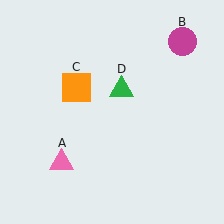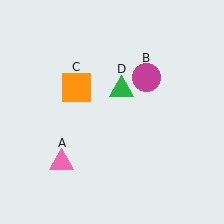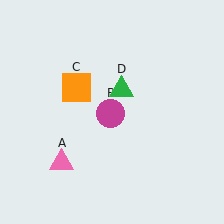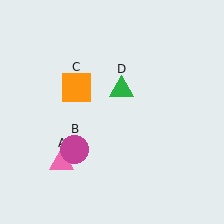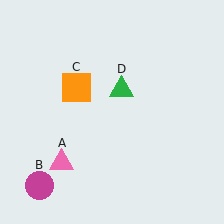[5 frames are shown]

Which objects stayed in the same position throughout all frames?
Pink triangle (object A) and orange square (object C) and green triangle (object D) remained stationary.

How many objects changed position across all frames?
1 object changed position: magenta circle (object B).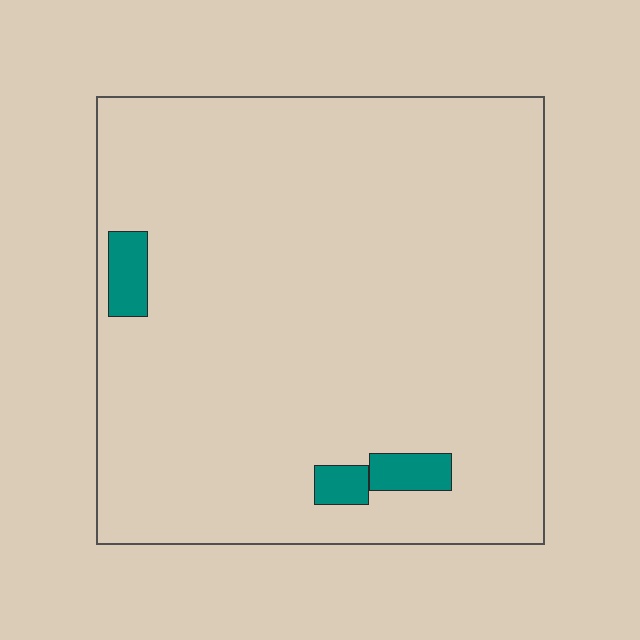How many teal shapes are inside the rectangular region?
3.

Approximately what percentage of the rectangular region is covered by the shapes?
Approximately 5%.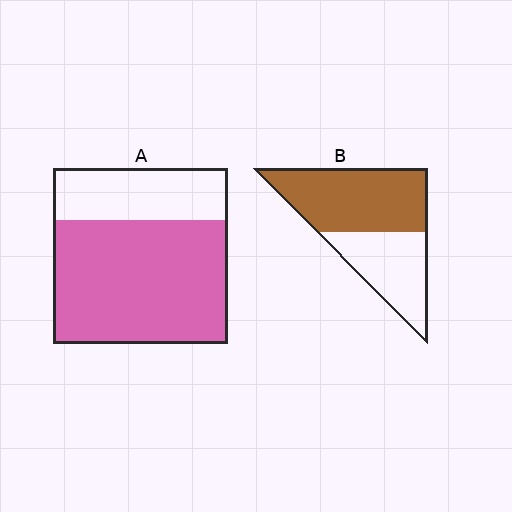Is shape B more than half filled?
Yes.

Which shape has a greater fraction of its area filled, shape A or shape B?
Shape A.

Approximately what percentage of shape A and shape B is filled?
A is approximately 70% and B is approximately 60%.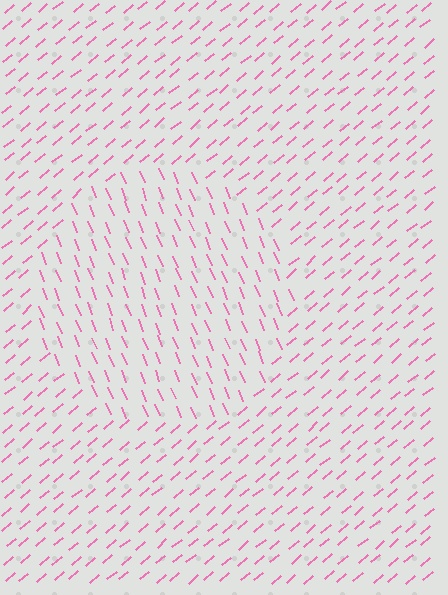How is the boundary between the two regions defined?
The boundary is defined purely by a change in line orientation (approximately 71 degrees difference). All lines are the same color and thickness.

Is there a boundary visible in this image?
Yes, there is a texture boundary formed by a change in line orientation.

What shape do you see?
I see a circle.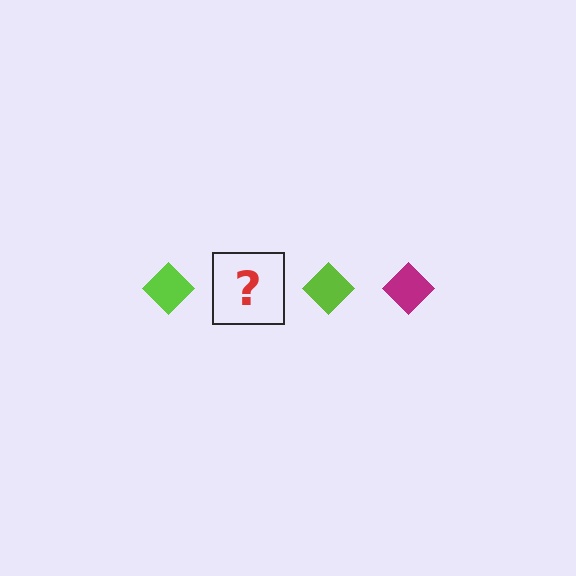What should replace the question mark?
The question mark should be replaced with a magenta diamond.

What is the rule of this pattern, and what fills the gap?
The rule is that the pattern cycles through lime, magenta diamonds. The gap should be filled with a magenta diamond.